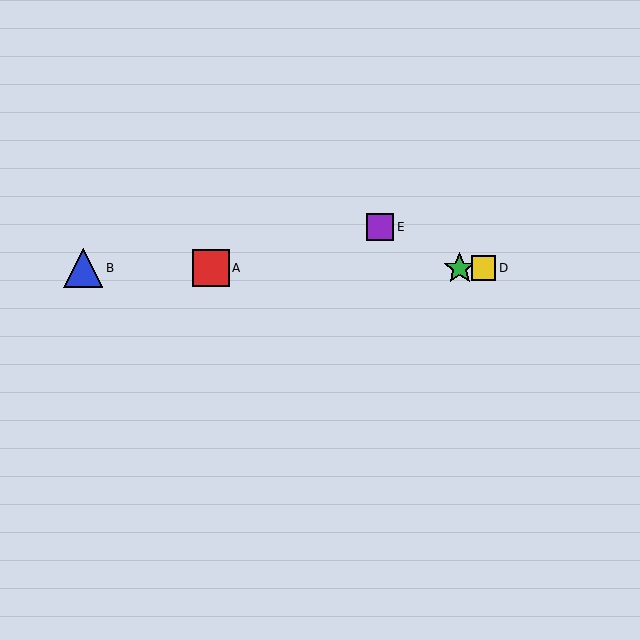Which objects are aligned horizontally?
Objects A, B, C, D are aligned horizontally.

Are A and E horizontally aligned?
No, A is at y≈268 and E is at y≈227.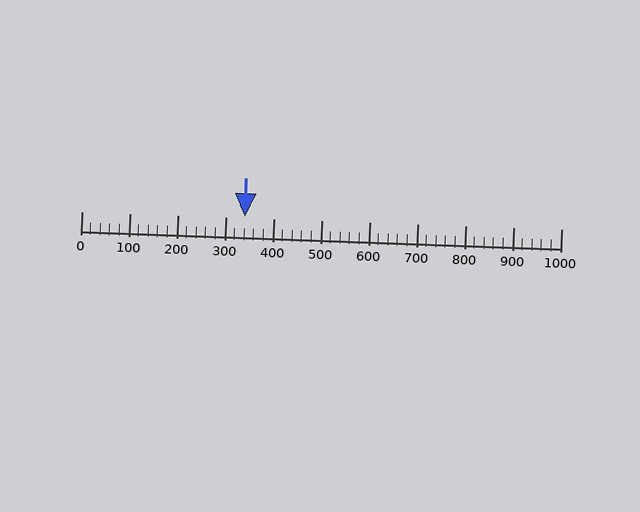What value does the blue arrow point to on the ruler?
The blue arrow points to approximately 340.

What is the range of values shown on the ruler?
The ruler shows values from 0 to 1000.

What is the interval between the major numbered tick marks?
The major tick marks are spaced 100 units apart.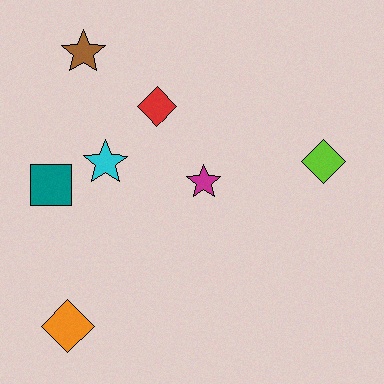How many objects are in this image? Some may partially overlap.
There are 7 objects.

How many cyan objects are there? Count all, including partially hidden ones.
There is 1 cyan object.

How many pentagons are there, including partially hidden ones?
There are no pentagons.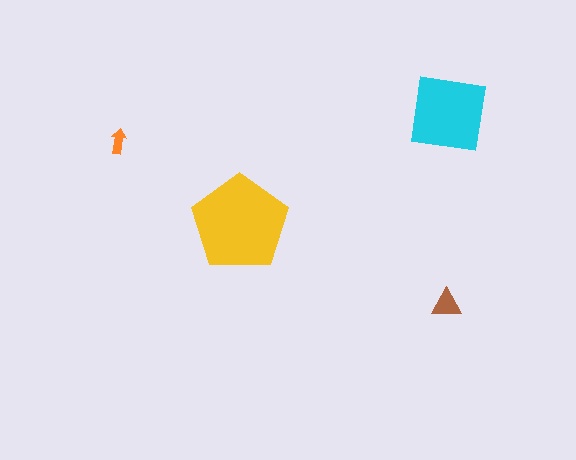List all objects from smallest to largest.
The orange arrow, the brown triangle, the cyan square, the yellow pentagon.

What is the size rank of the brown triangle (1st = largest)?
3rd.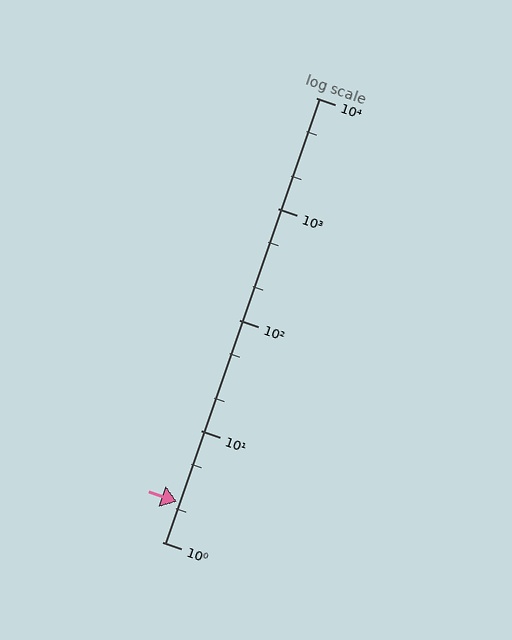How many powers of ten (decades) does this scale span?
The scale spans 4 decades, from 1 to 10000.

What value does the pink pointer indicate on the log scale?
The pointer indicates approximately 2.3.